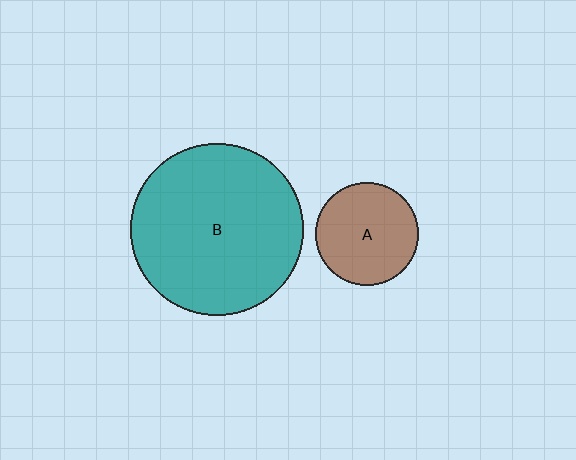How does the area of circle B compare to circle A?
Approximately 2.8 times.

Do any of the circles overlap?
No, none of the circles overlap.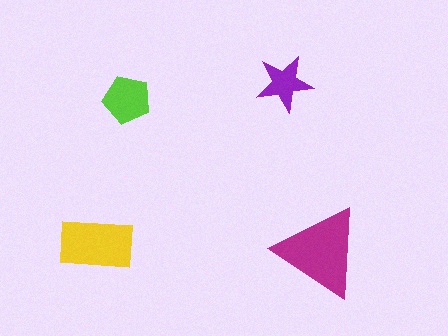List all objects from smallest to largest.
The purple star, the lime pentagon, the yellow rectangle, the magenta triangle.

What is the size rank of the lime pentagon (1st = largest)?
3rd.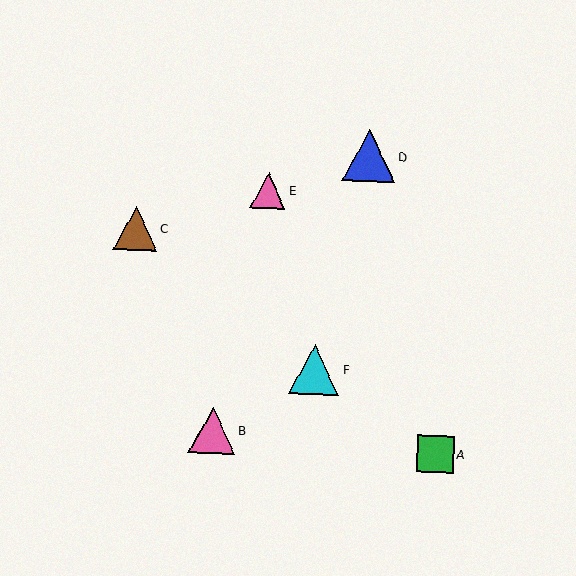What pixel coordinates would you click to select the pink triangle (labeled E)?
Click at (268, 191) to select the pink triangle E.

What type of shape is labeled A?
Shape A is a green square.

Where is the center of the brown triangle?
The center of the brown triangle is at (136, 228).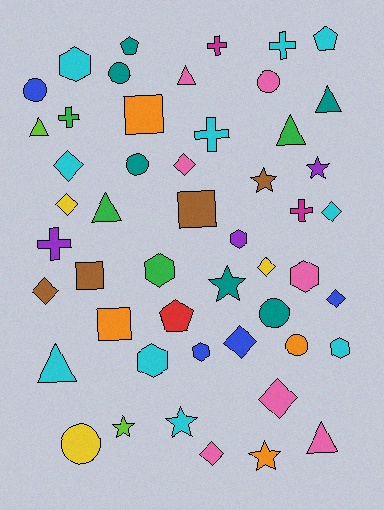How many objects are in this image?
There are 50 objects.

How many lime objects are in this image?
There are 2 lime objects.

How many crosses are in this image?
There are 6 crosses.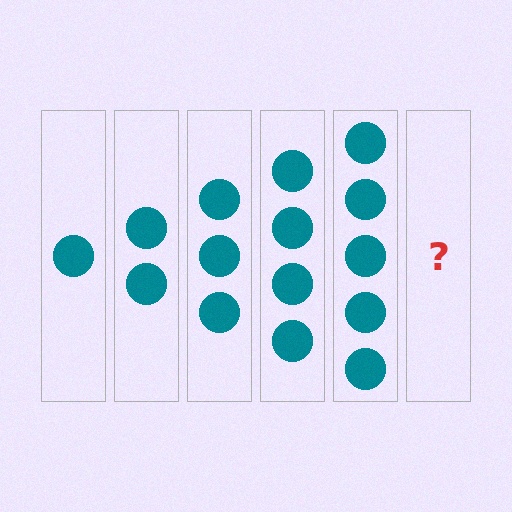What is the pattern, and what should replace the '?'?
The pattern is that each step adds one more circle. The '?' should be 6 circles.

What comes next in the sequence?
The next element should be 6 circles.